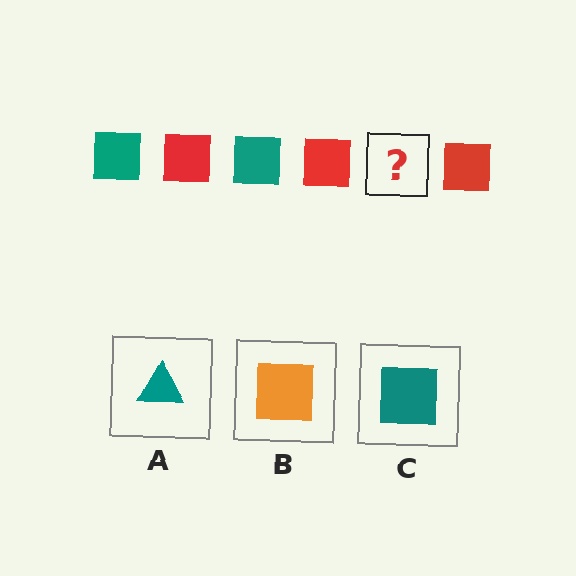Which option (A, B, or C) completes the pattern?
C.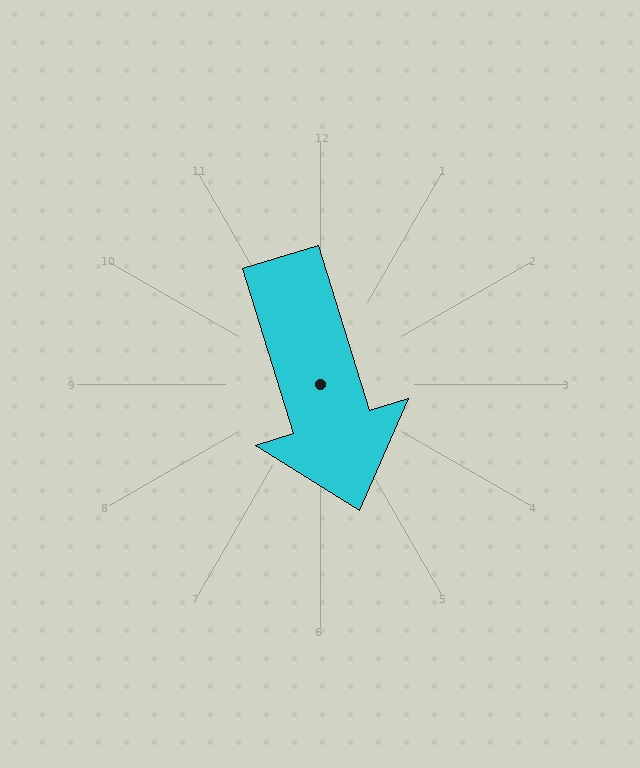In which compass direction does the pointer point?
South.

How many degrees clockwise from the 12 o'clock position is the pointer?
Approximately 163 degrees.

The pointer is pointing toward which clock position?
Roughly 5 o'clock.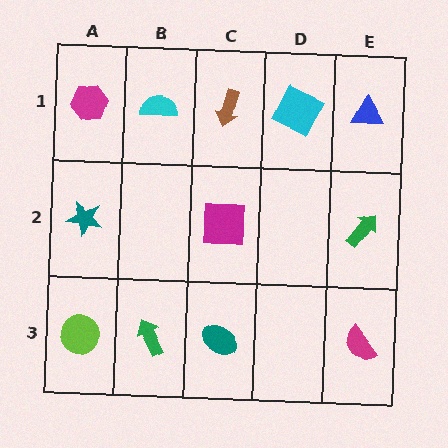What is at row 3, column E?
A magenta semicircle.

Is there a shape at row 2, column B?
No, that cell is empty.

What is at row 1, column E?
A blue triangle.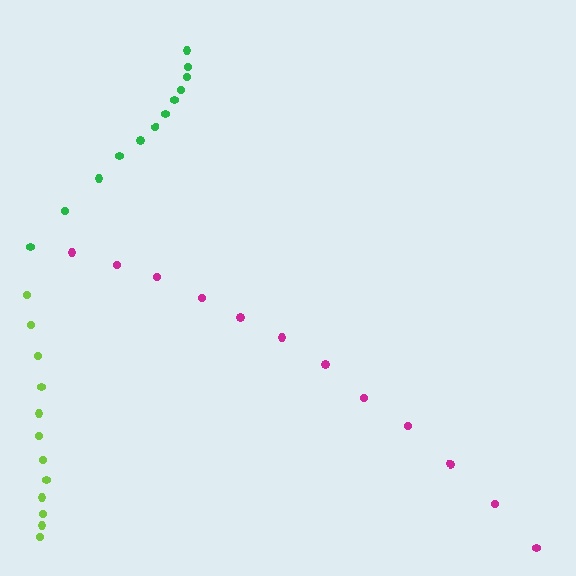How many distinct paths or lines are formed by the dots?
There are 3 distinct paths.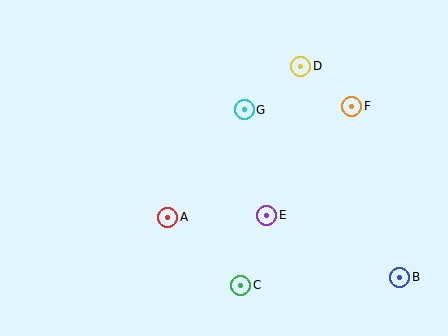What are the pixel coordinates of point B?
Point B is at (400, 277).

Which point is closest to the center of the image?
Point G at (244, 110) is closest to the center.